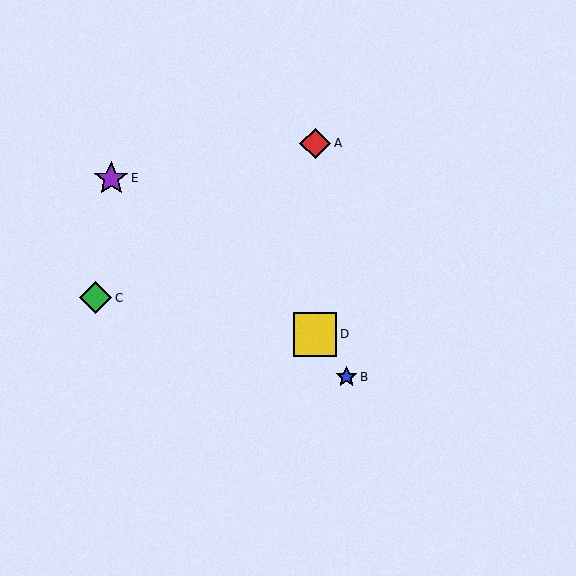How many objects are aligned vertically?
2 objects (A, D) are aligned vertically.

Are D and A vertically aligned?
Yes, both are at x≈315.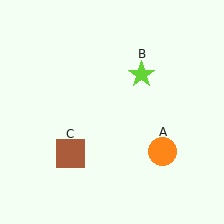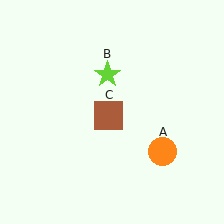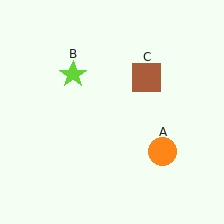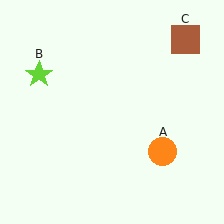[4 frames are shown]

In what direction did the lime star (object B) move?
The lime star (object B) moved left.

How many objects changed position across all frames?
2 objects changed position: lime star (object B), brown square (object C).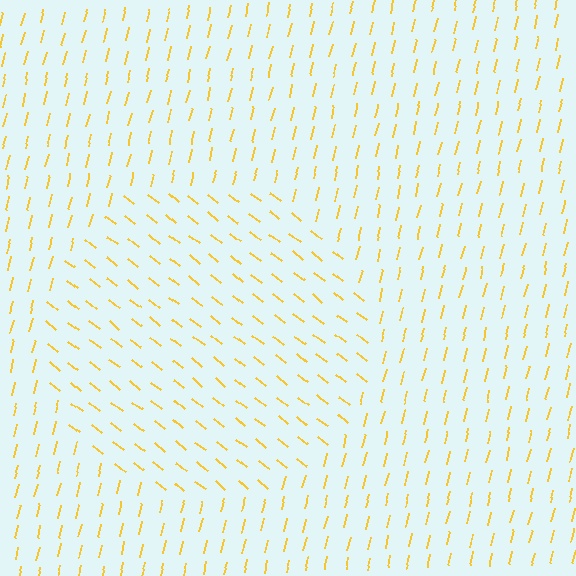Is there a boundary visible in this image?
Yes, there is a texture boundary formed by a change in line orientation.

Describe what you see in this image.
The image is filled with small yellow line segments. A circle region in the image has lines oriented differently from the surrounding lines, creating a visible texture boundary.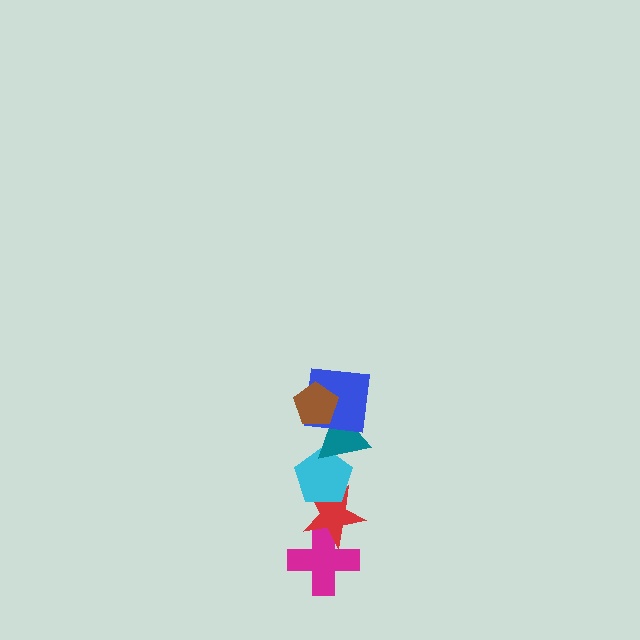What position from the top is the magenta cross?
The magenta cross is 6th from the top.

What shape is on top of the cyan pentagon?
The teal triangle is on top of the cyan pentagon.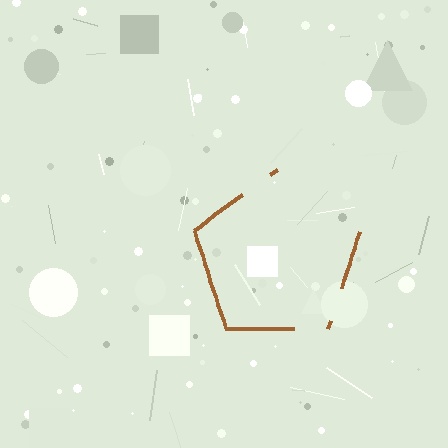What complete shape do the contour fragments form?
The contour fragments form a pentagon.